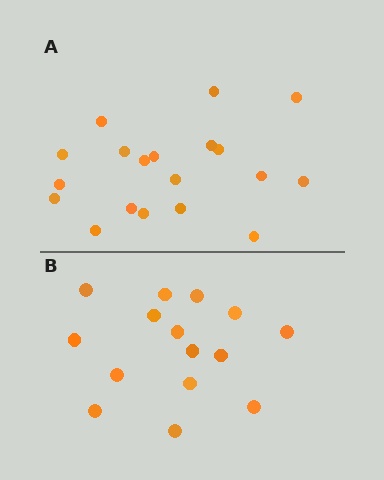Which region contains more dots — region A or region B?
Region A (the top region) has more dots.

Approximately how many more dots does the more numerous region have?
Region A has about 4 more dots than region B.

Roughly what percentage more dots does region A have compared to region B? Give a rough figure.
About 25% more.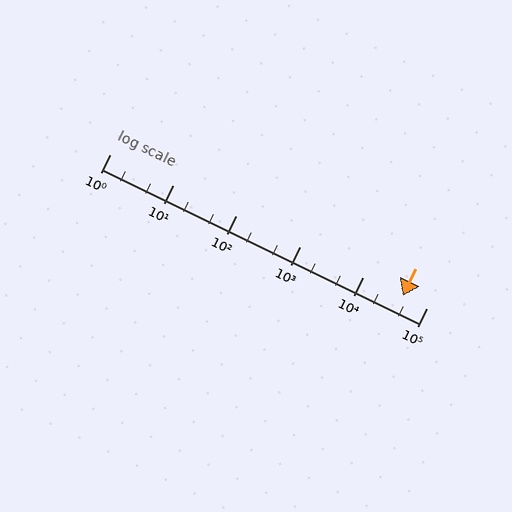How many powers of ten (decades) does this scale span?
The scale spans 5 decades, from 1 to 100000.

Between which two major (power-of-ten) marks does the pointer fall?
The pointer is between 10000 and 100000.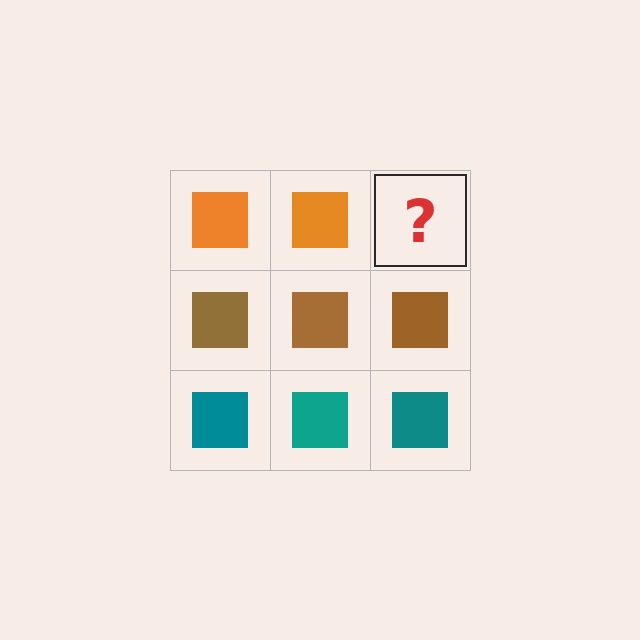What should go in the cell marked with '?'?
The missing cell should contain an orange square.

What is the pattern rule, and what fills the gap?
The rule is that each row has a consistent color. The gap should be filled with an orange square.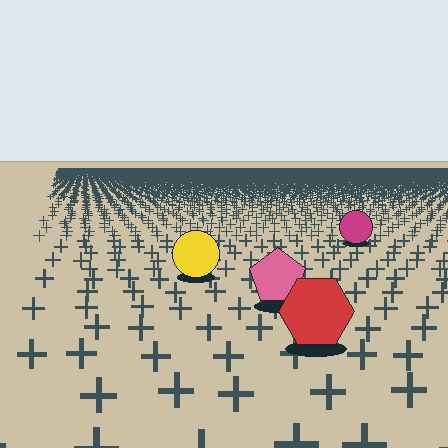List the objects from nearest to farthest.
From nearest to farthest: the red hexagon, the pink pentagon, the yellow circle, the magenta circle.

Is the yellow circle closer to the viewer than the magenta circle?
Yes. The yellow circle is closer — you can tell from the texture gradient: the ground texture is coarser near it.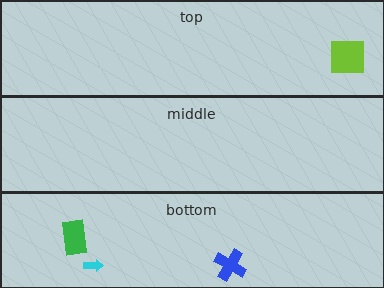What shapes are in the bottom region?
The cyan arrow, the blue cross, the green rectangle.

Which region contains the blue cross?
The bottom region.